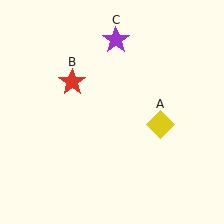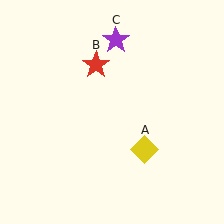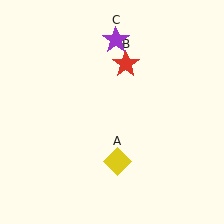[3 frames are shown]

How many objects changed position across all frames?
2 objects changed position: yellow diamond (object A), red star (object B).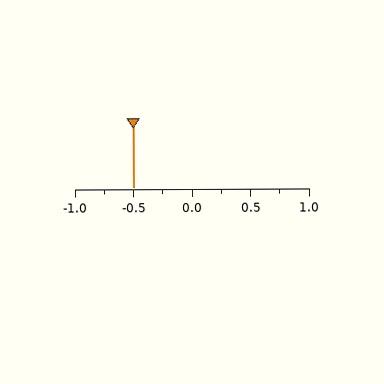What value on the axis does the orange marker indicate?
The marker indicates approximately -0.5.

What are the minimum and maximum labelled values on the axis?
The axis runs from -1.0 to 1.0.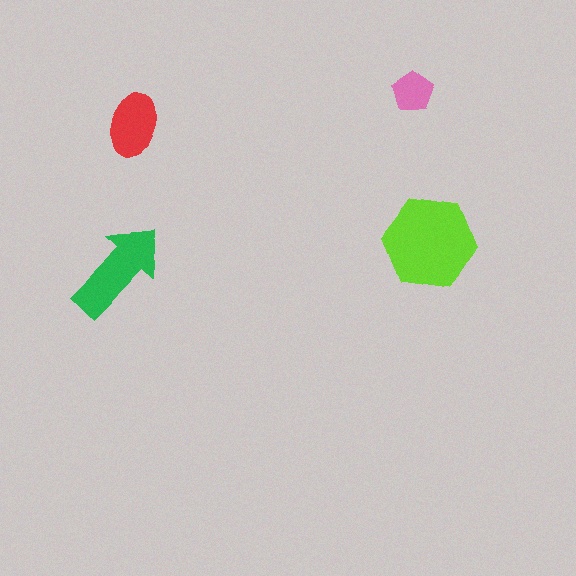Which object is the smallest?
The pink pentagon.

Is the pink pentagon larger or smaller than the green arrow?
Smaller.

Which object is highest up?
The pink pentagon is topmost.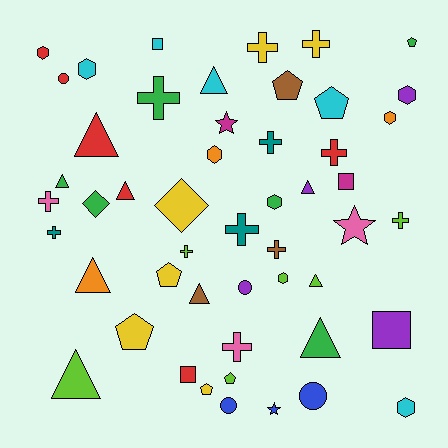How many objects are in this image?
There are 50 objects.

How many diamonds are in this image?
There are 2 diamonds.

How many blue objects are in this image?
There are 3 blue objects.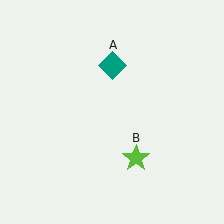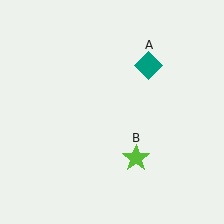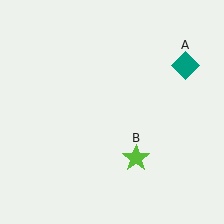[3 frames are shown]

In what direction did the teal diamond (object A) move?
The teal diamond (object A) moved right.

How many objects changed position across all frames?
1 object changed position: teal diamond (object A).